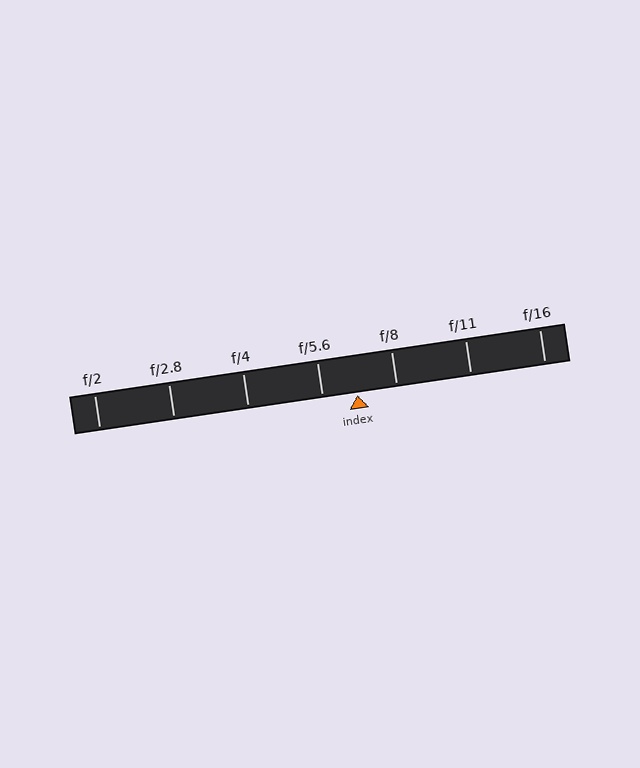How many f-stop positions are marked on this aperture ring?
There are 7 f-stop positions marked.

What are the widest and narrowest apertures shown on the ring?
The widest aperture shown is f/2 and the narrowest is f/16.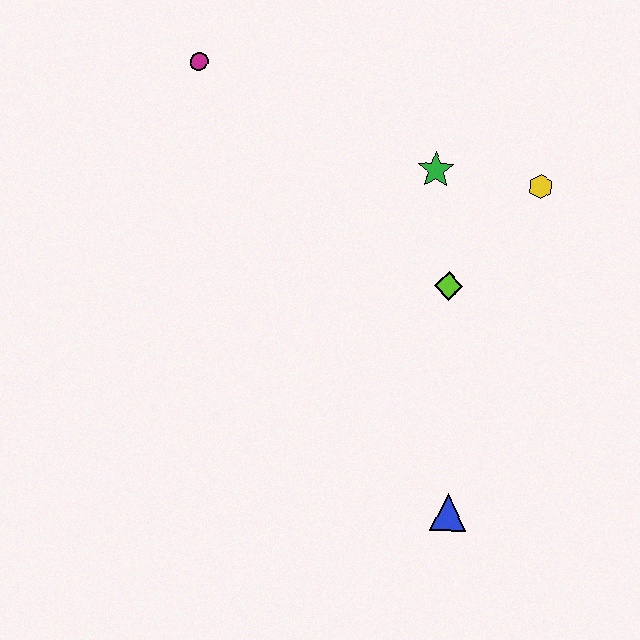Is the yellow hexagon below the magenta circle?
Yes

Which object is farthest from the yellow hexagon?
The magenta circle is farthest from the yellow hexagon.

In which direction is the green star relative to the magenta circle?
The green star is to the right of the magenta circle.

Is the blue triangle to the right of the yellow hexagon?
No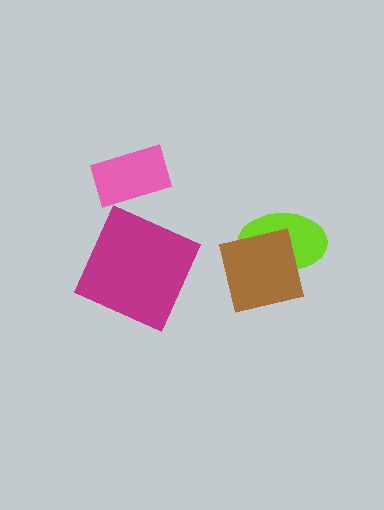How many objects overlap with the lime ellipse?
1 object overlaps with the lime ellipse.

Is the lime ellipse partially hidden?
Yes, it is partially covered by another shape.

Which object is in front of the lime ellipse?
The brown square is in front of the lime ellipse.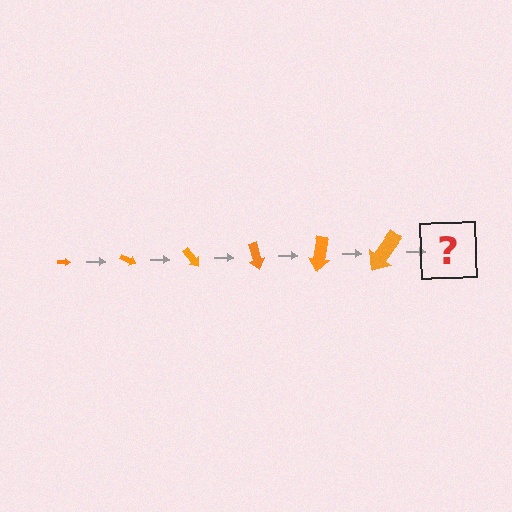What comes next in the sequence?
The next element should be an arrow, larger than the previous one and rotated 150 degrees from the start.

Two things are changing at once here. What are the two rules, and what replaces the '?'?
The two rules are that the arrow grows larger each step and it rotates 25 degrees each step. The '?' should be an arrow, larger than the previous one and rotated 150 degrees from the start.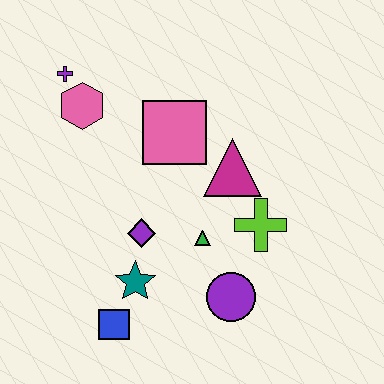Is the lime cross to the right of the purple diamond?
Yes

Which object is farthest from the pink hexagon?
The purple circle is farthest from the pink hexagon.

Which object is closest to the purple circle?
The green triangle is closest to the purple circle.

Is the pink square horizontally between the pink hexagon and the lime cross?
Yes